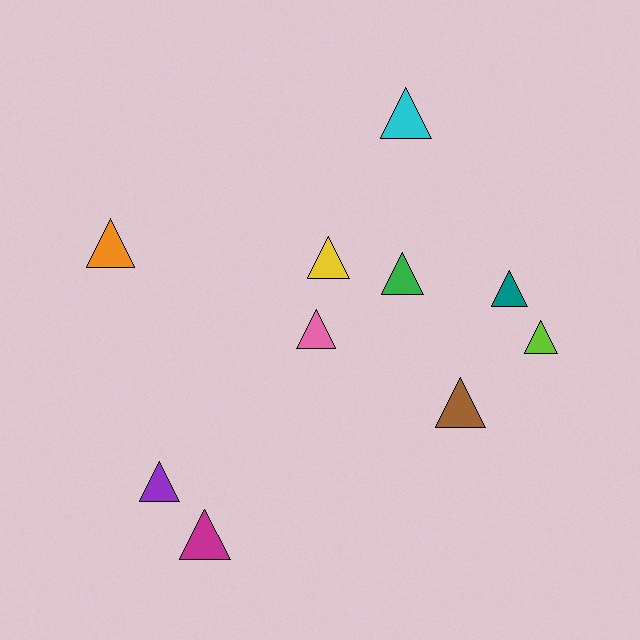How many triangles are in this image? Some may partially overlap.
There are 10 triangles.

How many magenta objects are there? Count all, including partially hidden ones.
There is 1 magenta object.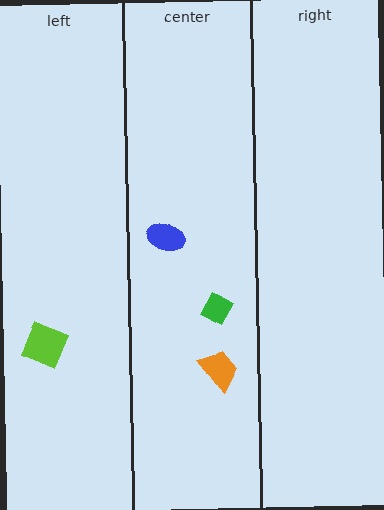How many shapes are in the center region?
3.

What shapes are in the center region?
The green diamond, the orange trapezoid, the blue ellipse.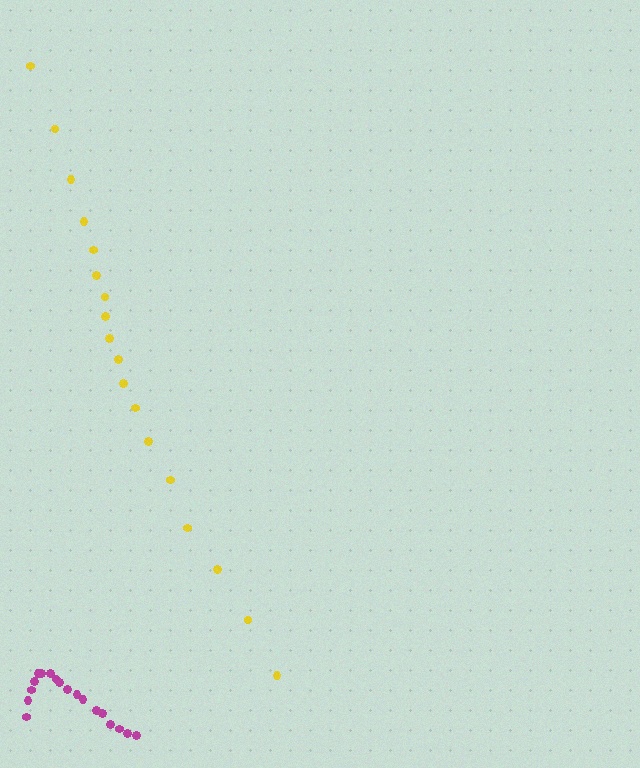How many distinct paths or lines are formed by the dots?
There are 2 distinct paths.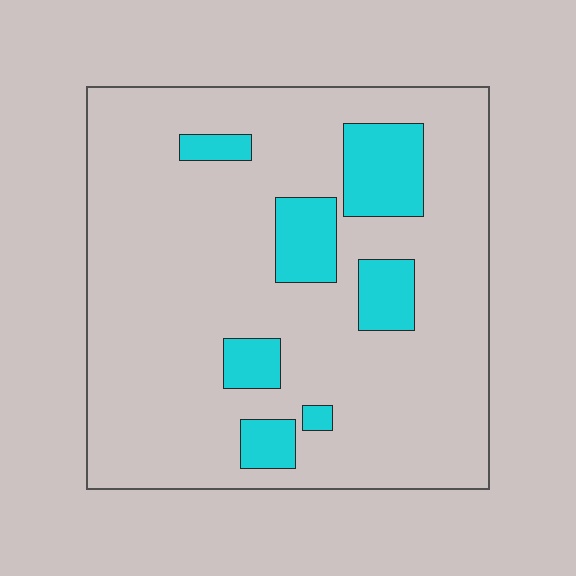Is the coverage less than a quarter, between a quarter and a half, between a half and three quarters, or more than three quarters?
Less than a quarter.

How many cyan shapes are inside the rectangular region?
7.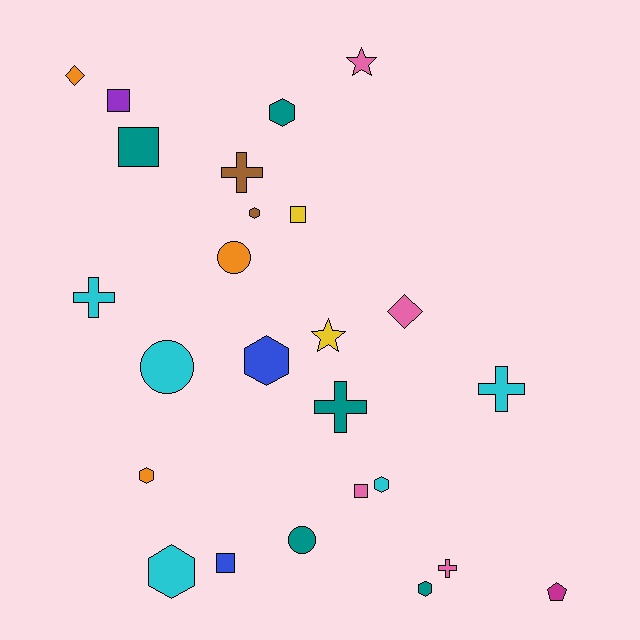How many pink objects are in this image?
There are 4 pink objects.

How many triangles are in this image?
There are no triangles.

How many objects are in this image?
There are 25 objects.